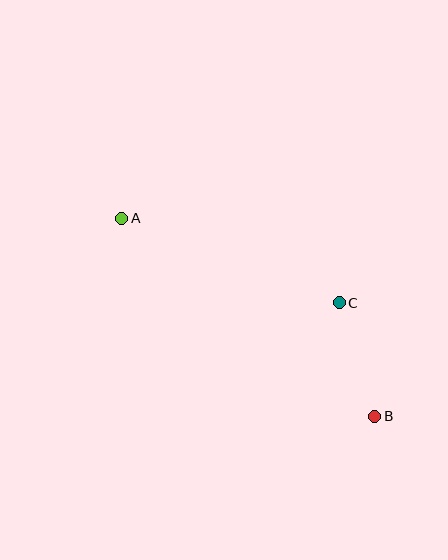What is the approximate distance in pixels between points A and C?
The distance between A and C is approximately 234 pixels.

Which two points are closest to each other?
Points B and C are closest to each other.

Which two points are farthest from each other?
Points A and B are farthest from each other.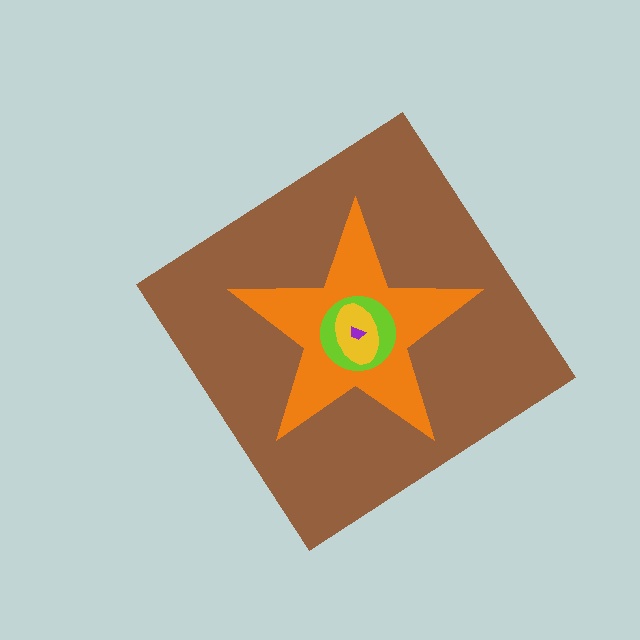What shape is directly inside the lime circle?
The yellow ellipse.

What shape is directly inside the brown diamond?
The orange star.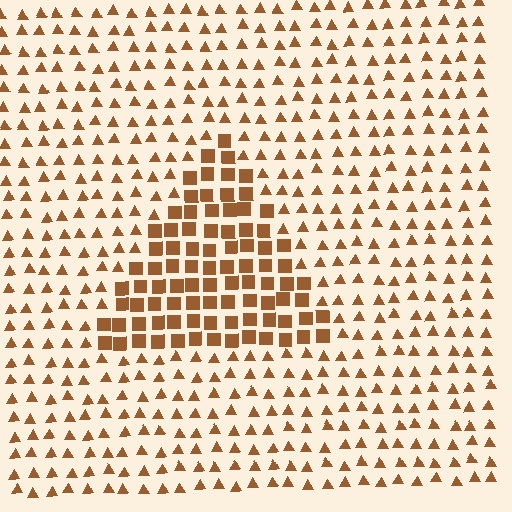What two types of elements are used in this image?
The image uses squares inside the triangle region and triangles outside it.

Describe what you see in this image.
The image is filled with small brown elements arranged in a uniform grid. A triangle-shaped region contains squares, while the surrounding area contains triangles. The boundary is defined purely by the change in element shape.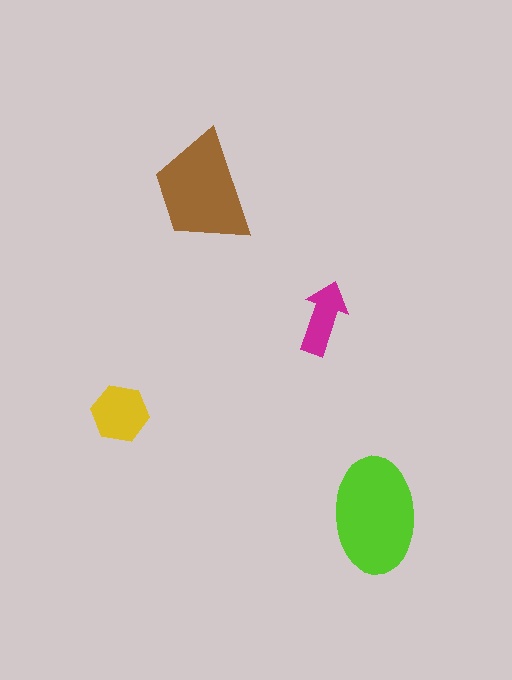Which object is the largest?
The lime ellipse.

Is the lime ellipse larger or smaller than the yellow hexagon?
Larger.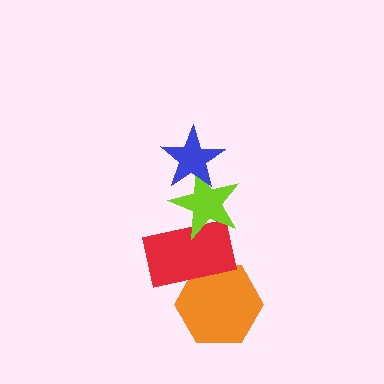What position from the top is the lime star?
The lime star is 2nd from the top.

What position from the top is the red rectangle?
The red rectangle is 3rd from the top.